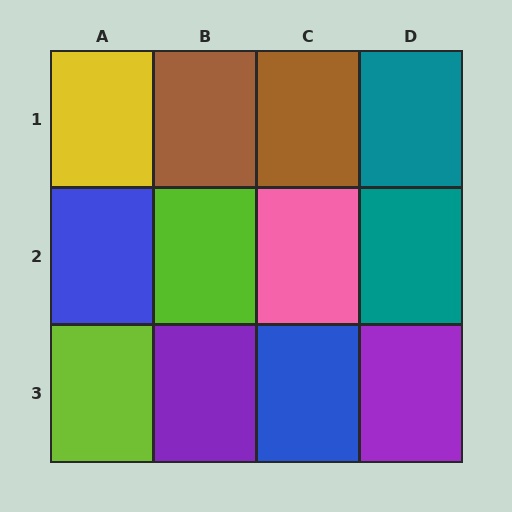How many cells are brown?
2 cells are brown.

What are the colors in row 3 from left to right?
Lime, purple, blue, purple.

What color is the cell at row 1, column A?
Yellow.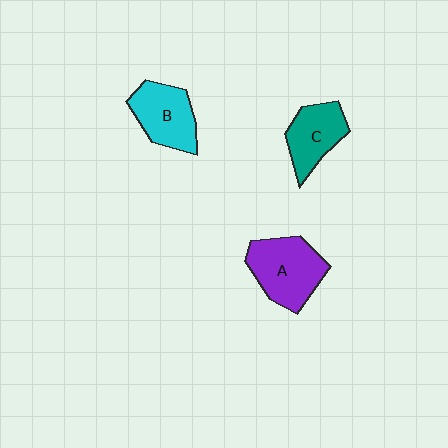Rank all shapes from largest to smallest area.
From largest to smallest: A (purple), B (cyan), C (teal).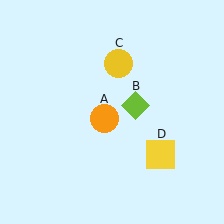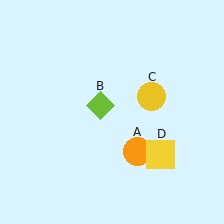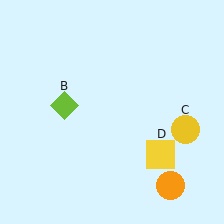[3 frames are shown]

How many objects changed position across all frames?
3 objects changed position: orange circle (object A), lime diamond (object B), yellow circle (object C).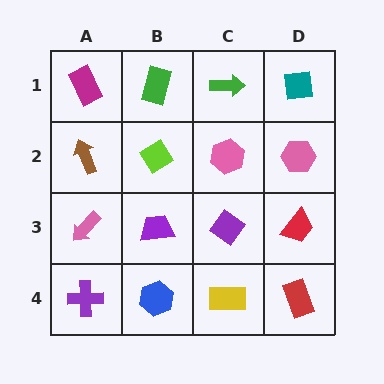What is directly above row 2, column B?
A green rectangle.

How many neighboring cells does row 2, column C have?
4.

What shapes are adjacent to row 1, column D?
A pink hexagon (row 2, column D), a green arrow (row 1, column C).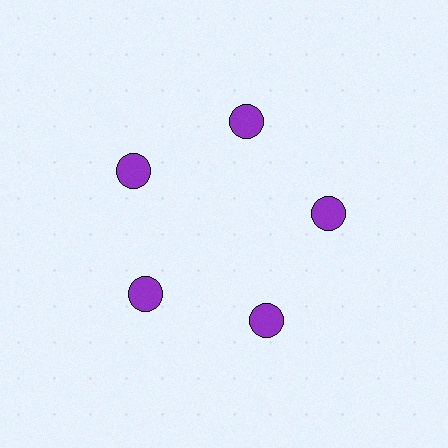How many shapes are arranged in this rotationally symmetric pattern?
There are 5 shapes, arranged in 5 groups of 1.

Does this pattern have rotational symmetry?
Yes, this pattern has 5-fold rotational symmetry. It looks the same after rotating 72 degrees around the center.